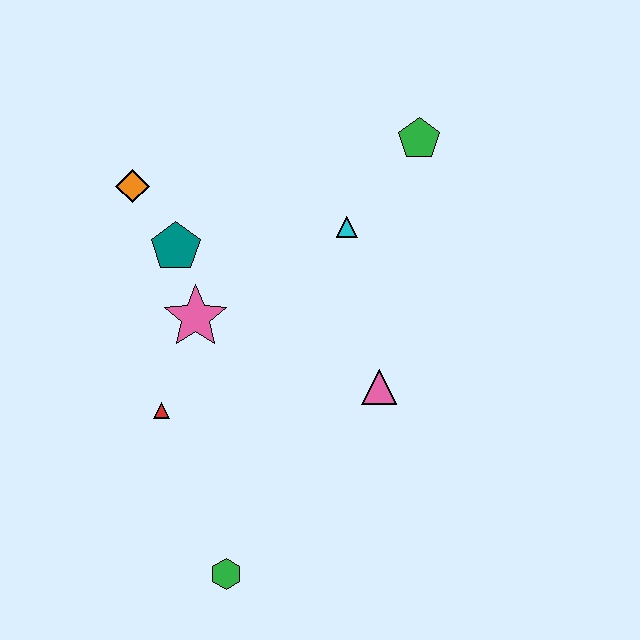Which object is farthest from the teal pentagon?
The green hexagon is farthest from the teal pentagon.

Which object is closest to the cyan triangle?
The green pentagon is closest to the cyan triangle.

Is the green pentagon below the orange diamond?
No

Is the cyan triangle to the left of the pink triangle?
Yes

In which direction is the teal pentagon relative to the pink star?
The teal pentagon is above the pink star.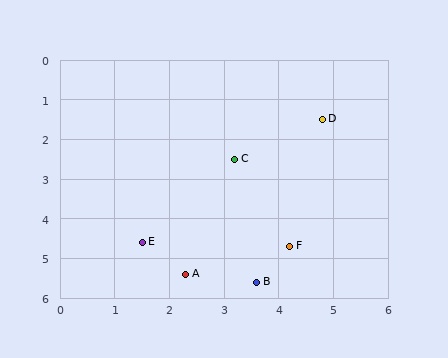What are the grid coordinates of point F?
Point F is at approximately (4.2, 4.7).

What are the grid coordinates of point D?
Point D is at approximately (4.8, 1.5).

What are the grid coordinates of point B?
Point B is at approximately (3.6, 5.6).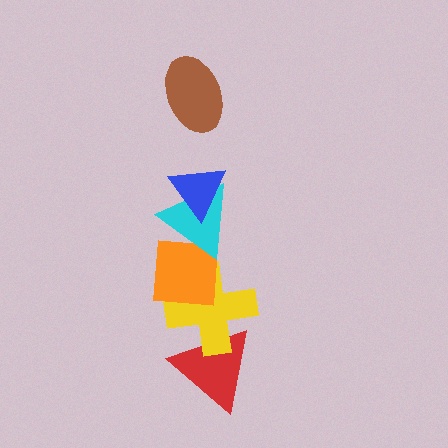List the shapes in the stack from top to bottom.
From top to bottom: the brown ellipse, the blue triangle, the cyan triangle, the orange square, the yellow cross, the red triangle.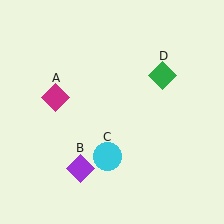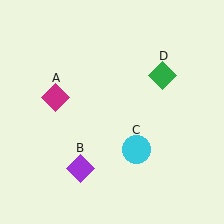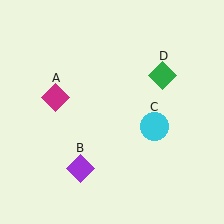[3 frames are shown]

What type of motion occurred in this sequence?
The cyan circle (object C) rotated counterclockwise around the center of the scene.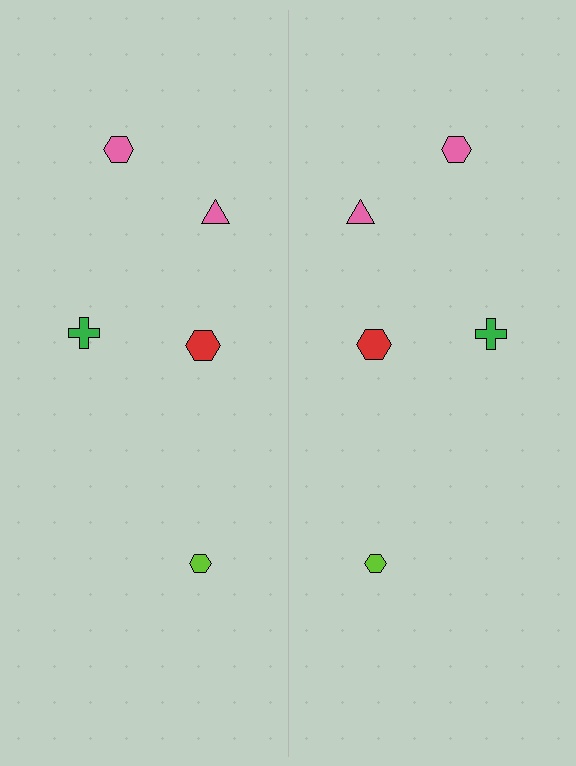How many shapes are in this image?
There are 10 shapes in this image.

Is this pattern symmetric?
Yes, this pattern has bilateral (reflection) symmetry.